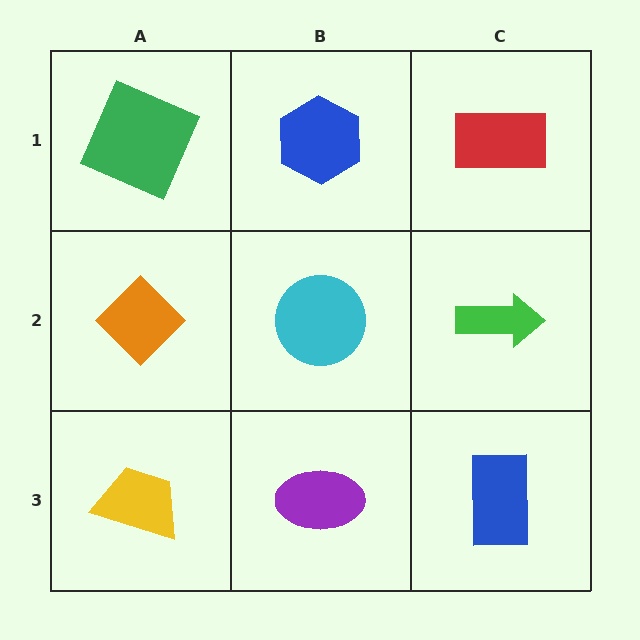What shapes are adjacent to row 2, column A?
A green square (row 1, column A), a yellow trapezoid (row 3, column A), a cyan circle (row 2, column B).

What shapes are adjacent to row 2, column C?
A red rectangle (row 1, column C), a blue rectangle (row 3, column C), a cyan circle (row 2, column B).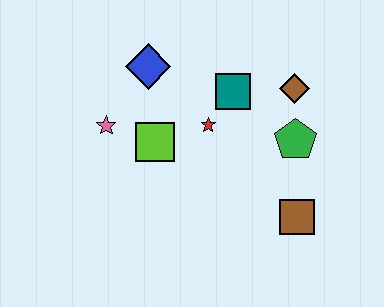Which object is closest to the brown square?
The green pentagon is closest to the brown square.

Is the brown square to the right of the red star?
Yes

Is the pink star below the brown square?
No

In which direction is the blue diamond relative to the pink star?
The blue diamond is above the pink star.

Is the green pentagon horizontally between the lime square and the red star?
No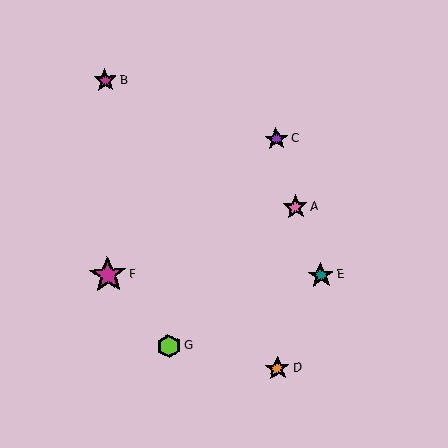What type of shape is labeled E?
Shape E is a teal star.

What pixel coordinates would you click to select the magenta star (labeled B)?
Click at (105, 80) to select the magenta star B.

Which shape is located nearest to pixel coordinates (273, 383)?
The orange star (labeled D) at (277, 368) is nearest to that location.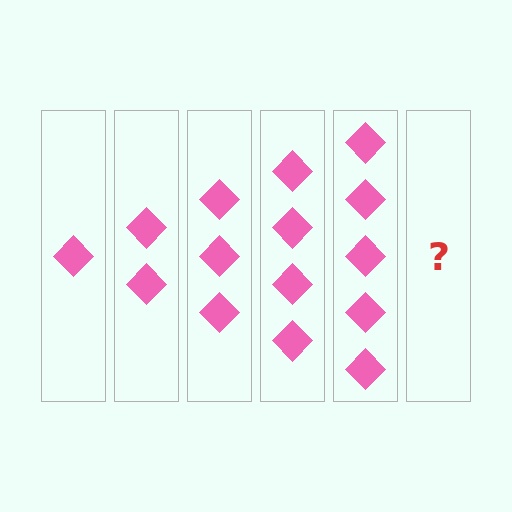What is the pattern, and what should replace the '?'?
The pattern is that each step adds one more diamond. The '?' should be 6 diamonds.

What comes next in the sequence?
The next element should be 6 diamonds.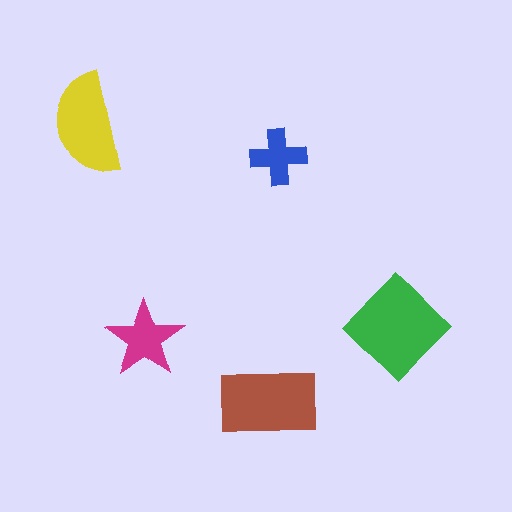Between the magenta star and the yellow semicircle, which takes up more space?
The yellow semicircle.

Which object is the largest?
The green diamond.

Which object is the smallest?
The blue cross.